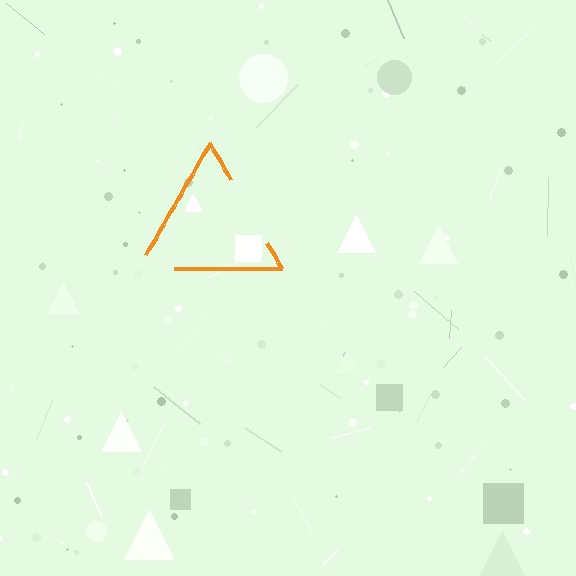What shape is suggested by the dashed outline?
The dashed outline suggests a triangle.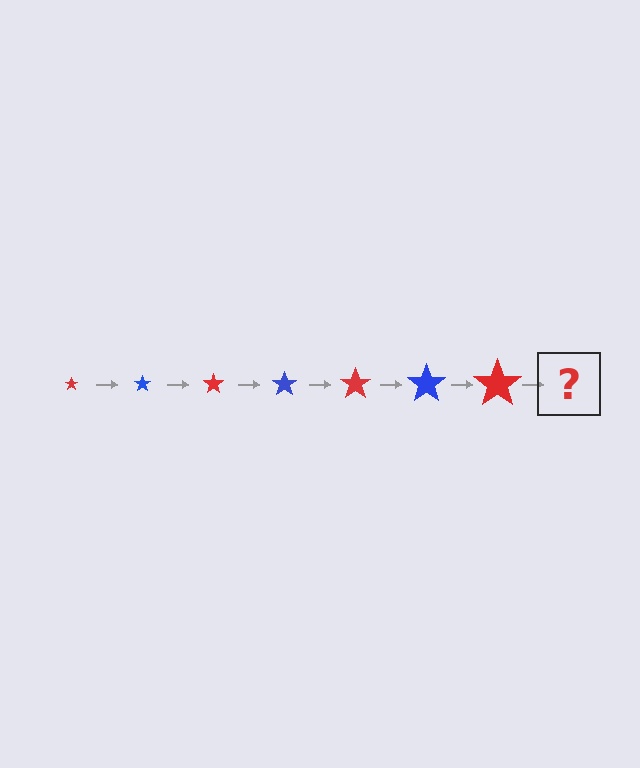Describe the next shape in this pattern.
It should be a blue star, larger than the previous one.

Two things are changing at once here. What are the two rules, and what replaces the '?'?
The two rules are that the star grows larger each step and the color cycles through red and blue. The '?' should be a blue star, larger than the previous one.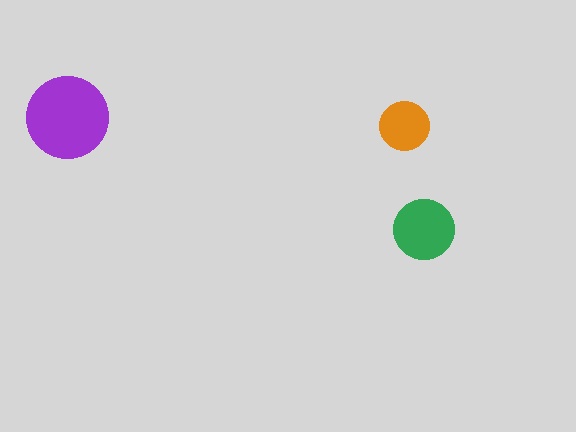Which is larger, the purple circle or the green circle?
The purple one.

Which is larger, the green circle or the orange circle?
The green one.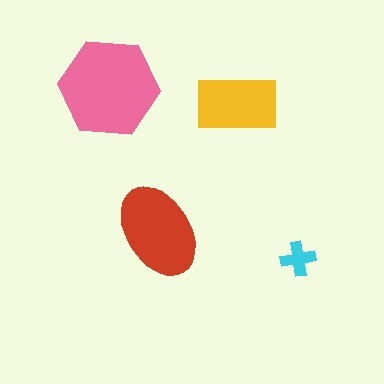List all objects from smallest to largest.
The cyan cross, the yellow rectangle, the red ellipse, the pink hexagon.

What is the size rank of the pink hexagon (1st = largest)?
1st.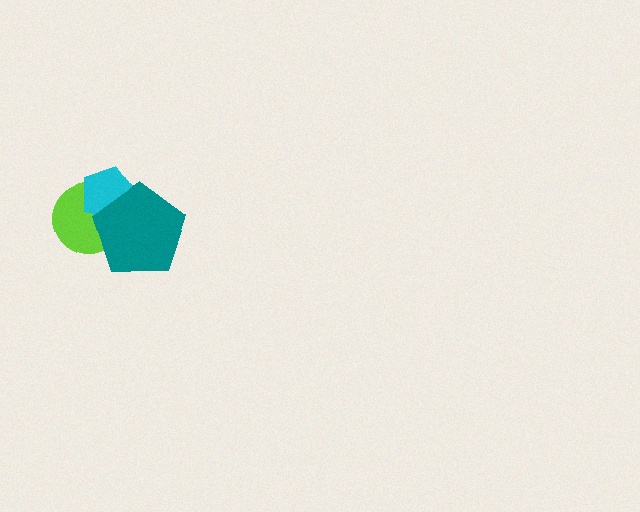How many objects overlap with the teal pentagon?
2 objects overlap with the teal pentagon.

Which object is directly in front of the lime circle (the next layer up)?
The cyan pentagon is directly in front of the lime circle.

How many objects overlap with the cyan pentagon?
2 objects overlap with the cyan pentagon.